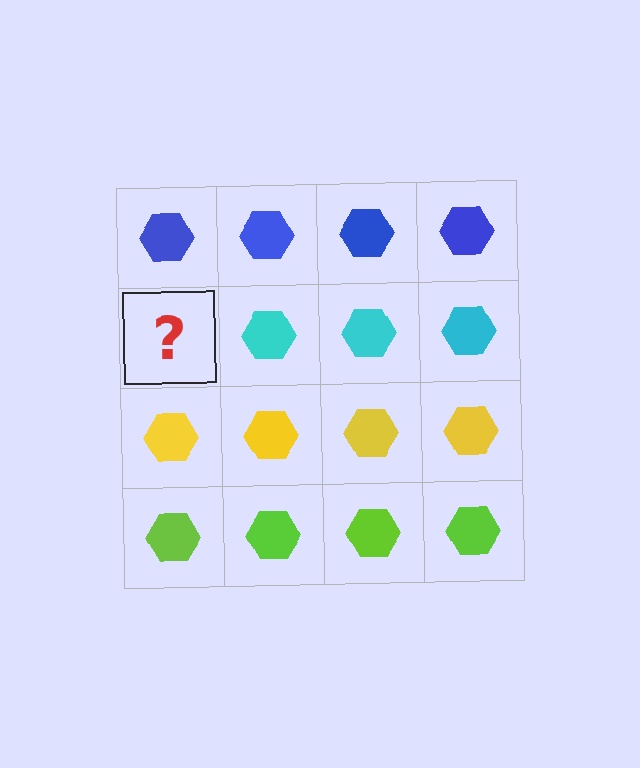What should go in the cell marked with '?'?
The missing cell should contain a cyan hexagon.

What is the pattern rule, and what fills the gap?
The rule is that each row has a consistent color. The gap should be filled with a cyan hexagon.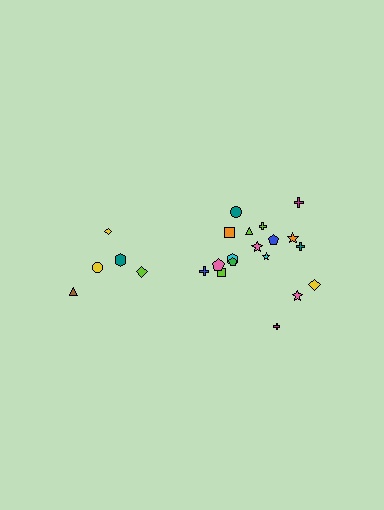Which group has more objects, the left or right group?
The right group.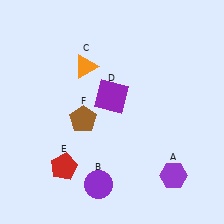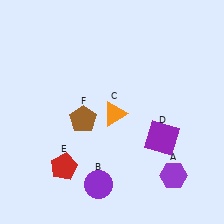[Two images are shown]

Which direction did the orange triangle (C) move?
The orange triangle (C) moved down.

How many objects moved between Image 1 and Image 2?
2 objects moved between the two images.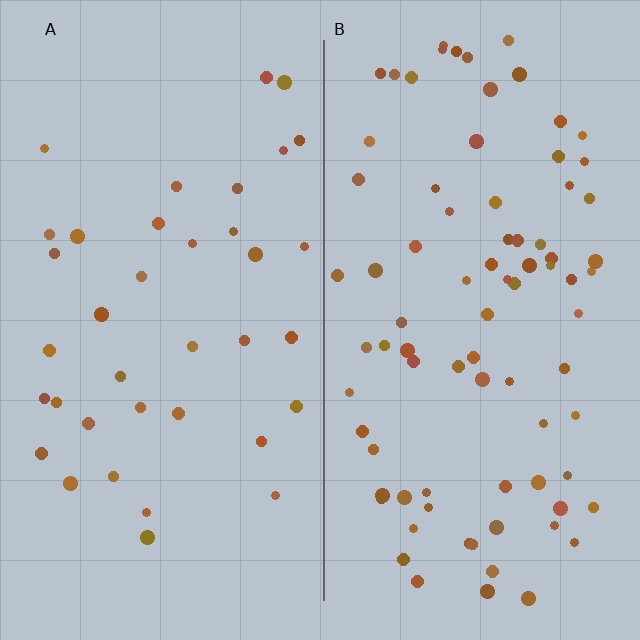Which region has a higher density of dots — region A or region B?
B (the right).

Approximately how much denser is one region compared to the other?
Approximately 2.2× — region B over region A.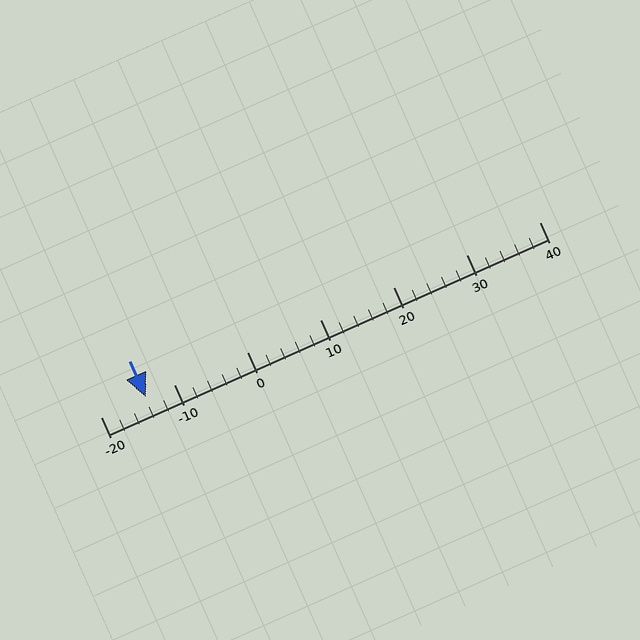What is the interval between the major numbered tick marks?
The major tick marks are spaced 10 units apart.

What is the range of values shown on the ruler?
The ruler shows values from -20 to 40.